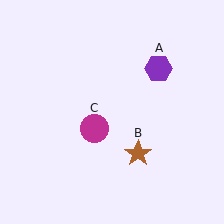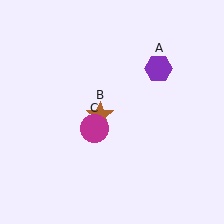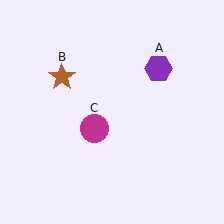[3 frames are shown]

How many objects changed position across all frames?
1 object changed position: brown star (object B).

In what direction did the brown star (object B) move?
The brown star (object B) moved up and to the left.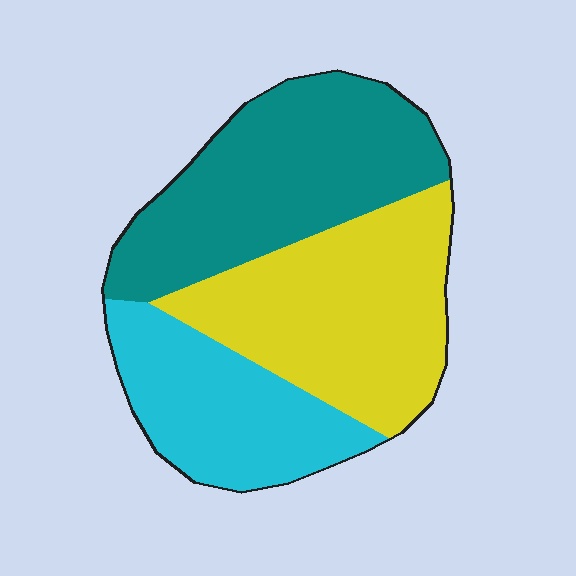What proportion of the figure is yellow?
Yellow takes up about three eighths (3/8) of the figure.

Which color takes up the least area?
Cyan, at roughly 25%.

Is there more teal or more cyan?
Teal.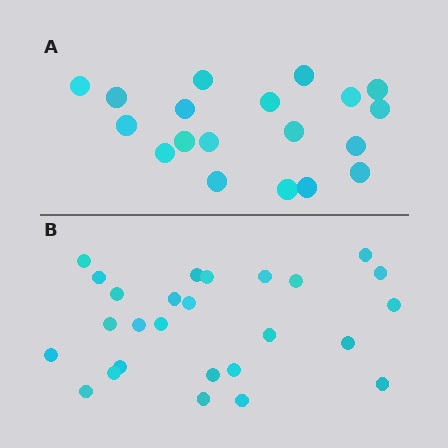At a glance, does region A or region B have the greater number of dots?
Region B (the bottom region) has more dots.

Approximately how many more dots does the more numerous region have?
Region B has roughly 8 or so more dots than region A.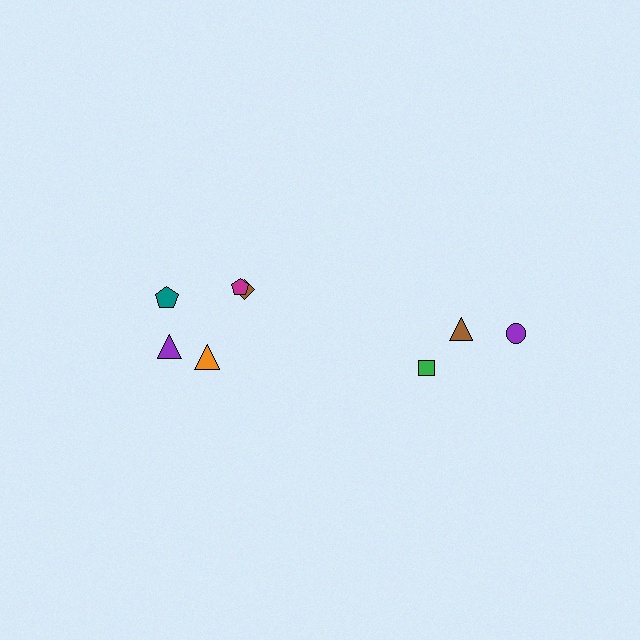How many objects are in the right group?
There are 3 objects.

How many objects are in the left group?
There are 5 objects.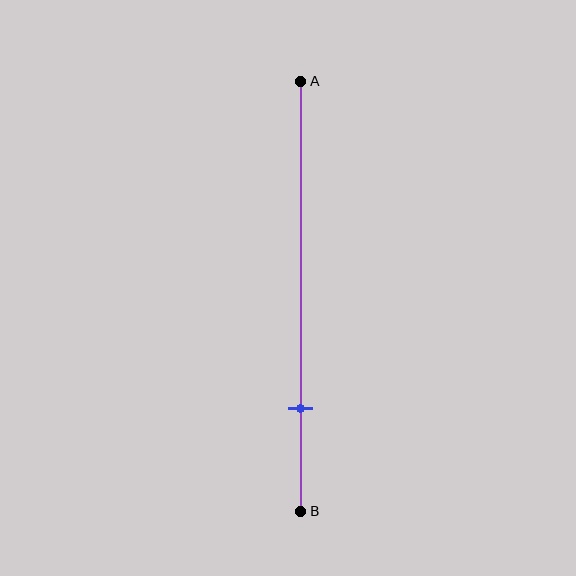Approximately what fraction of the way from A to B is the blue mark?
The blue mark is approximately 75% of the way from A to B.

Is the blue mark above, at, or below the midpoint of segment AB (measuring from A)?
The blue mark is below the midpoint of segment AB.